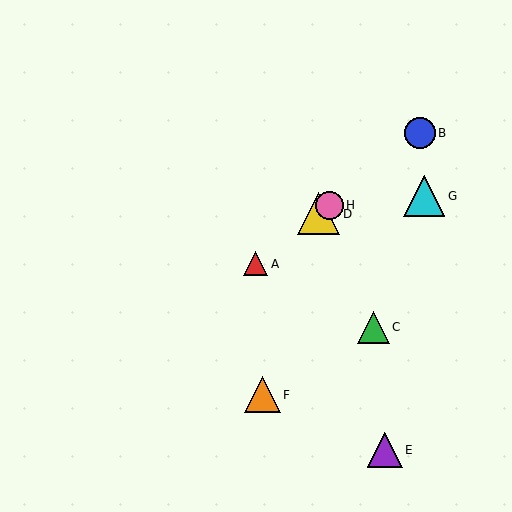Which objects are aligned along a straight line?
Objects A, B, D, H are aligned along a straight line.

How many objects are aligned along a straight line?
4 objects (A, B, D, H) are aligned along a straight line.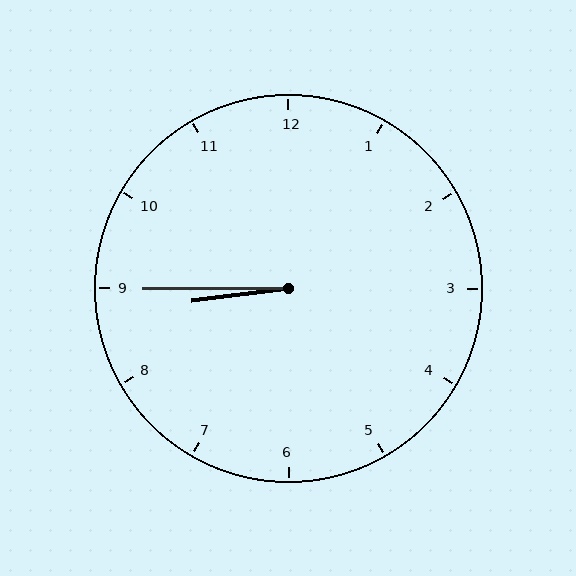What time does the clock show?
8:45.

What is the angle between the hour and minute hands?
Approximately 8 degrees.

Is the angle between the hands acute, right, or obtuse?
It is acute.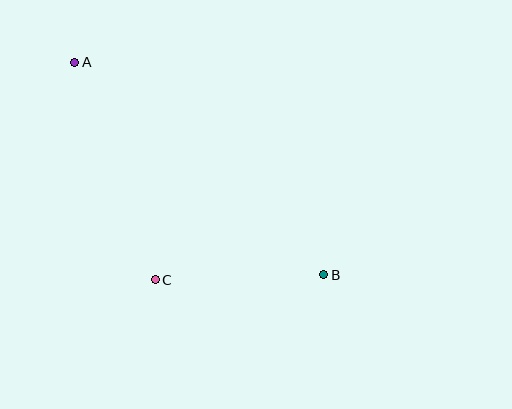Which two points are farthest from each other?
Points A and B are farthest from each other.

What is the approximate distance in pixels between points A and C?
The distance between A and C is approximately 232 pixels.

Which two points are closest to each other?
Points B and C are closest to each other.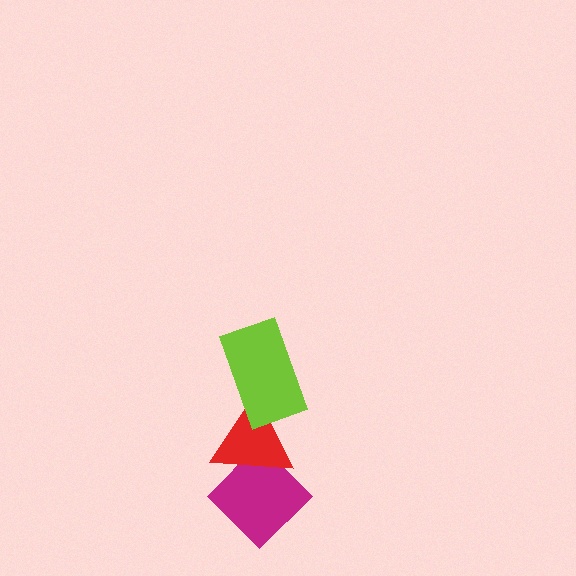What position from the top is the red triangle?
The red triangle is 2nd from the top.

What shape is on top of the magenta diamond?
The red triangle is on top of the magenta diamond.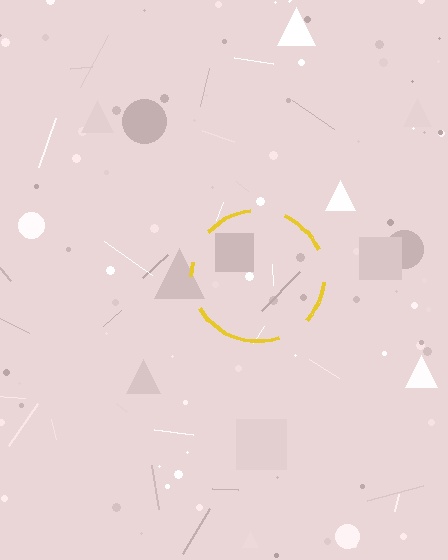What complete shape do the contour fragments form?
The contour fragments form a circle.